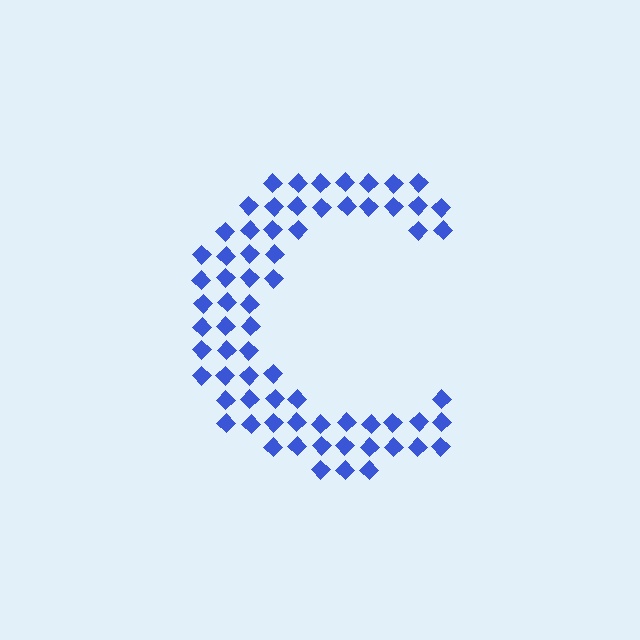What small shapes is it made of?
It is made of small diamonds.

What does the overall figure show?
The overall figure shows the letter C.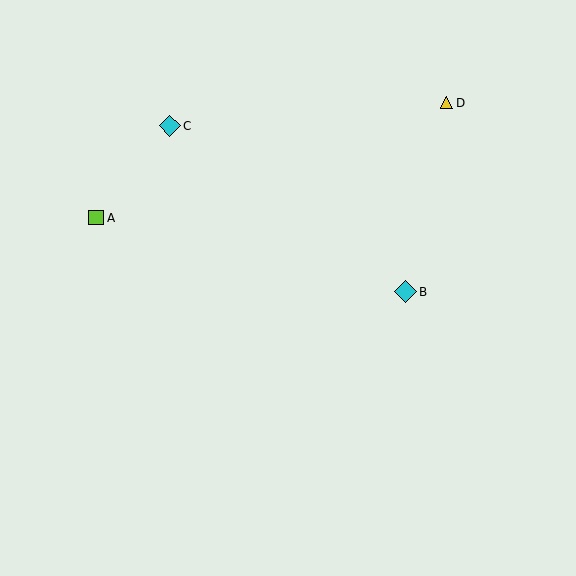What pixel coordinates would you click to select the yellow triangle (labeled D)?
Click at (447, 103) to select the yellow triangle D.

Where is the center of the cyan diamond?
The center of the cyan diamond is at (406, 292).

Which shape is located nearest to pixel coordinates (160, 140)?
The cyan diamond (labeled C) at (170, 126) is nearest to that location.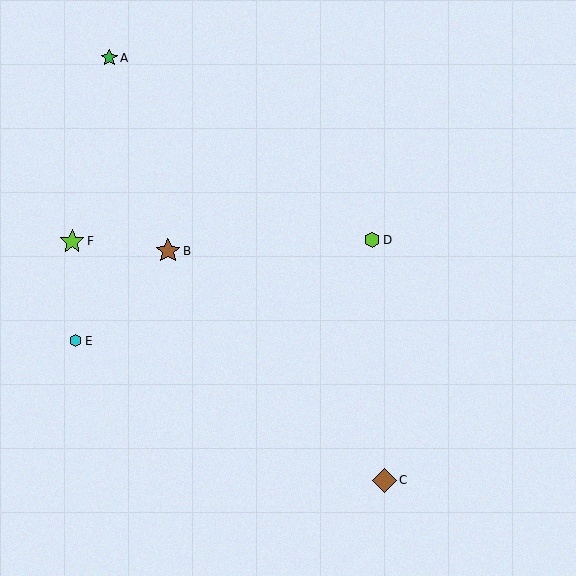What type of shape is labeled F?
Shape F is a lime star.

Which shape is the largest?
The brown star (labeled B) is the largest.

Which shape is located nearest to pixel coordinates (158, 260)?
The brown star (labeled B) at (168, 251) is nearest to that location.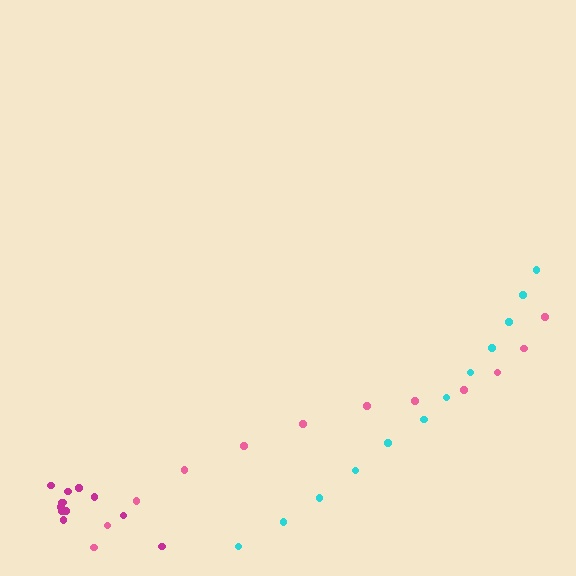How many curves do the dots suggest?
There are 3 distinct paths.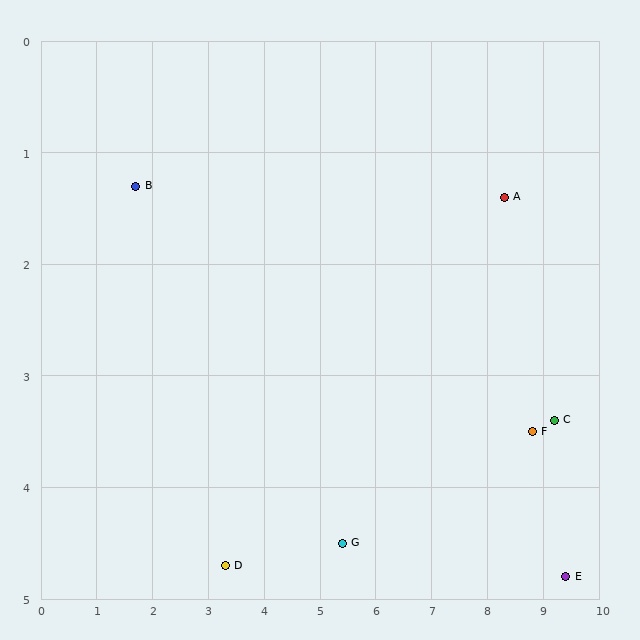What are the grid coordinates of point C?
Point C is at approximately (9.2, 3.4).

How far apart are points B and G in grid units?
Points B and G are about 4.9 grid units apart.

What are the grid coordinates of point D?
Point D is at approximately (3.3, 4.7).